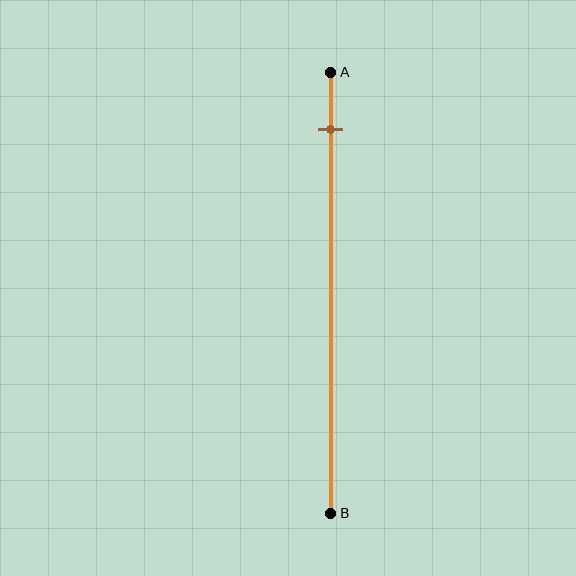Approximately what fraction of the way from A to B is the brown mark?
The brown mark is approximately 15% of the way from A to B.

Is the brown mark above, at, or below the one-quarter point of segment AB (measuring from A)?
The brown mark is above the one-quarter point of segment AB.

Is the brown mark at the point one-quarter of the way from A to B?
No, the mark is at about 15% from A, not at the 25% one-quarter point.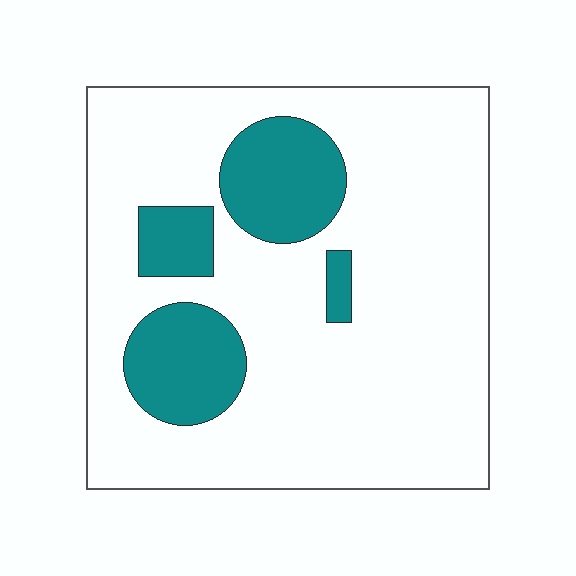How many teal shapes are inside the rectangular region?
4.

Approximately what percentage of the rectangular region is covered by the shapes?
Approximately 20%.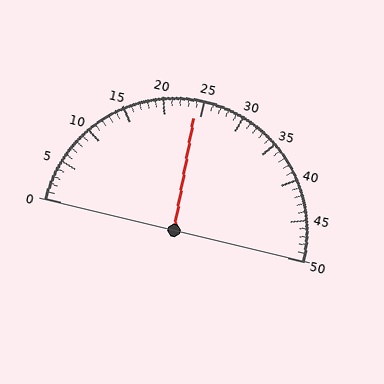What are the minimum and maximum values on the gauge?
The gauge ranges from 0 to 50.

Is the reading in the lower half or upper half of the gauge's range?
The reading is in the lower half of the range (0 to 50).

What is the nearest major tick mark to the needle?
The nearest major tick mark is 25.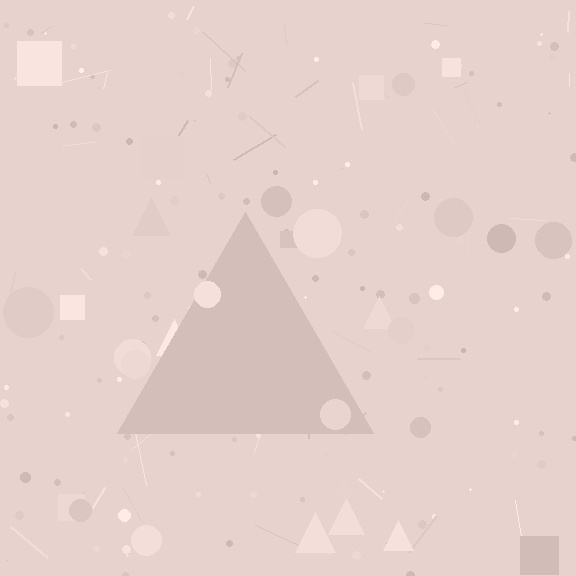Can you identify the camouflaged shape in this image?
The camouflaged shape is a triangle.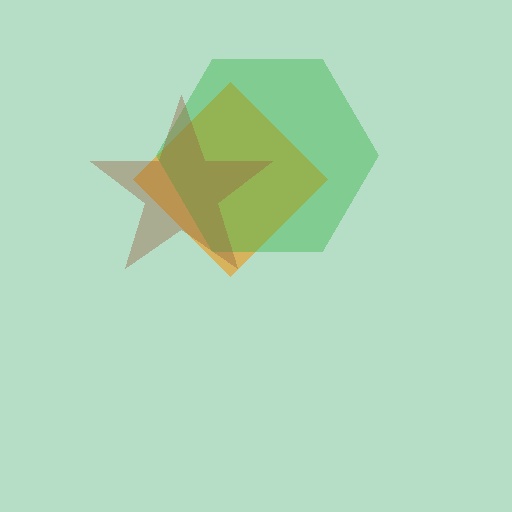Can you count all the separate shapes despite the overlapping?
Yes, there are 3 separate shapes.